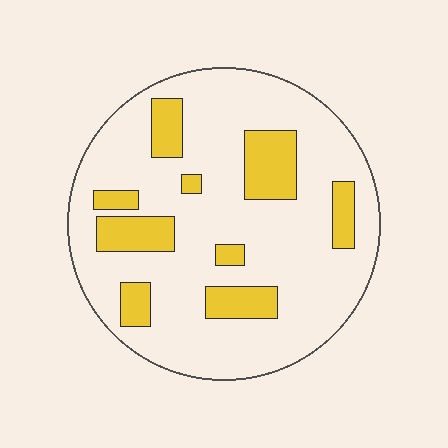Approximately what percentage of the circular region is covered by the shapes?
Approximately 20%.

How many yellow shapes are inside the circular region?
9.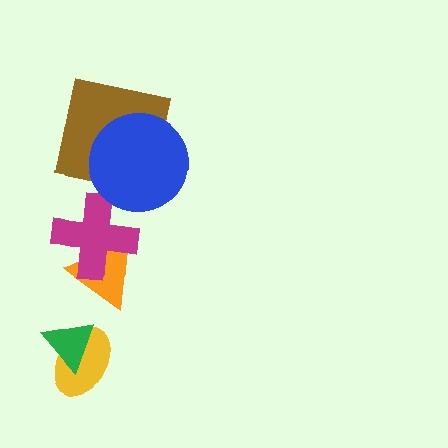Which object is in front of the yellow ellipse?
The green triangle is in front of the yellow ellipse.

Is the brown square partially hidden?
Yes, it is partially covered by another shape.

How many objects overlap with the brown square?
1 object overlaps with the brown square.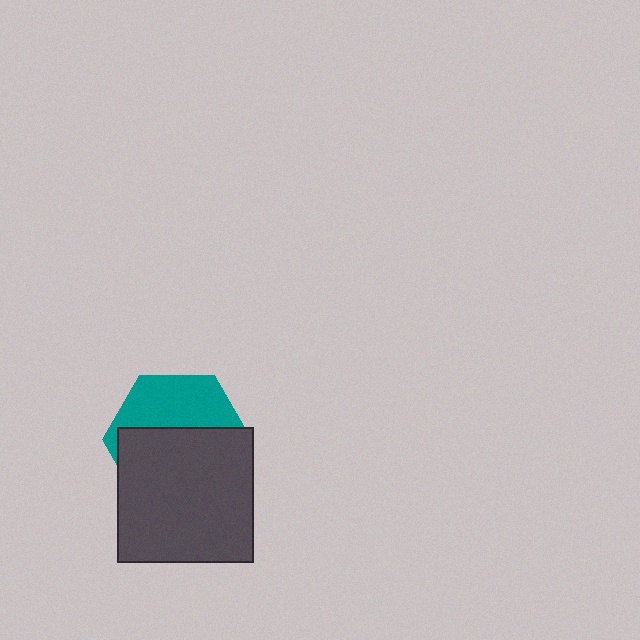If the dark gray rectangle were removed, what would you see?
You would see the complete teal hexagon.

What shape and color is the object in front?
The object in front is a dark gray rectangle.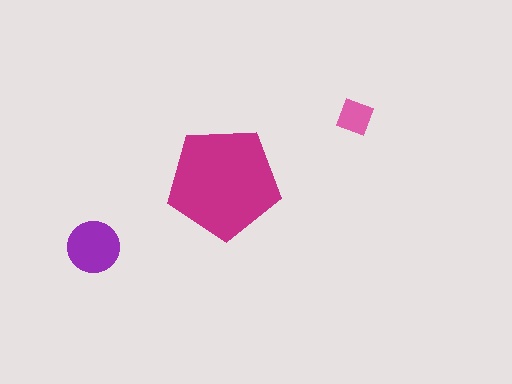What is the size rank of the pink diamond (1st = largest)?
3rd.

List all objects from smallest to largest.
The pink diamond, the purple circle, the magenta pentagon.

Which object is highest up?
The pink diamond is topmost.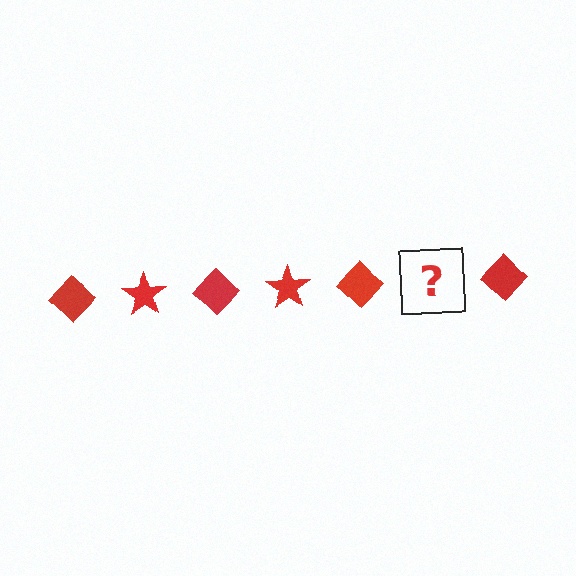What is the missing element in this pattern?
The missing element is a red star.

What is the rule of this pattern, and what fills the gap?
The rule is that the pattern cycles through diamond, star shapes in red. The gap should be filled with a red star.